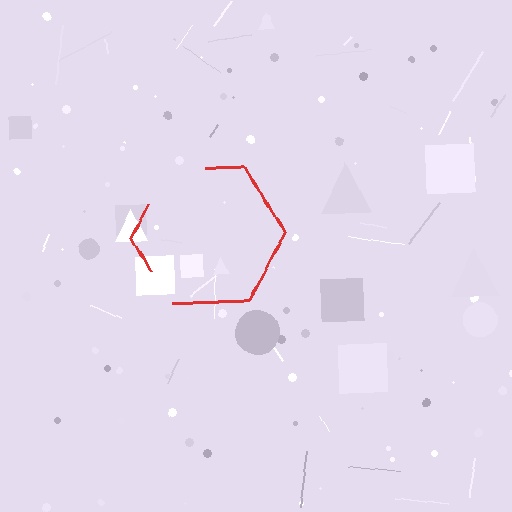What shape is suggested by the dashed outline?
The dashed outline suggests a hexagon.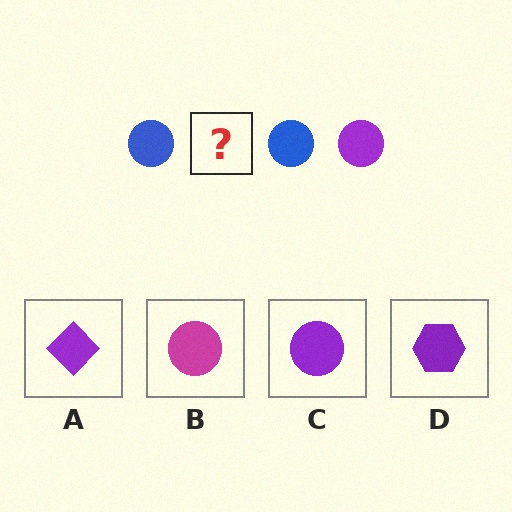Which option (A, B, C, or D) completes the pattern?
C.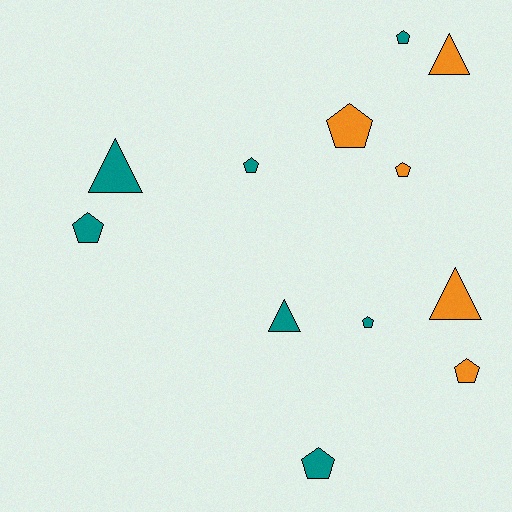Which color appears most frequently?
Teal, with 7 objects.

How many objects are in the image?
There are 12 objects.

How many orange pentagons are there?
There are 3 orange pentagons.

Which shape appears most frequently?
Pentagon, with 8 objects.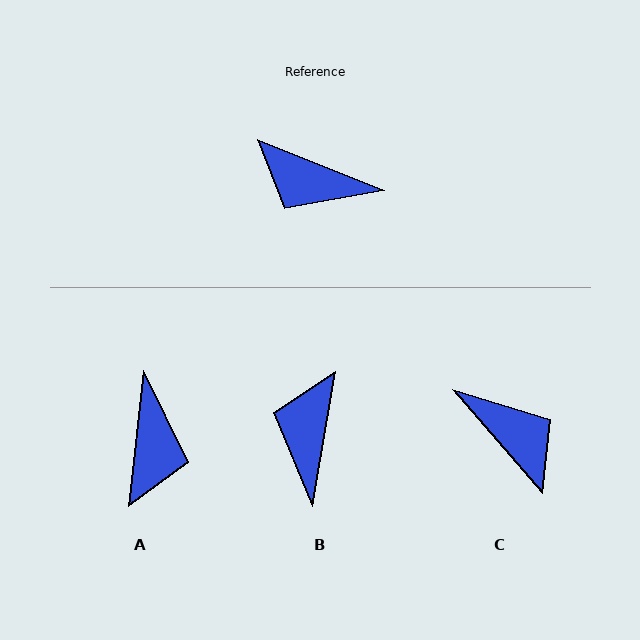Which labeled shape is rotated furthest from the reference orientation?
C, about 153 degrees away.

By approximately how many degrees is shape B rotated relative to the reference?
Approximately 78 degrees clockwise.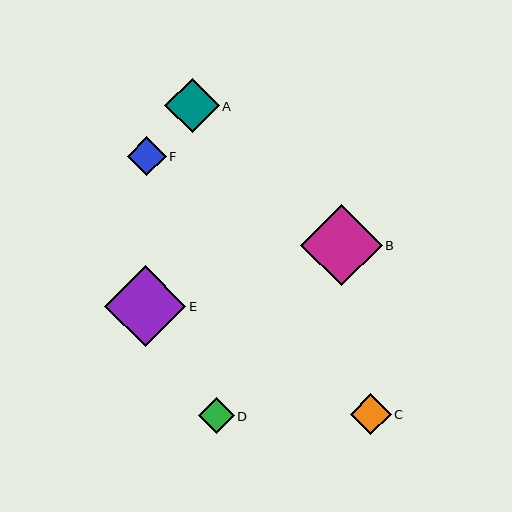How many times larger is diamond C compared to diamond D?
Diamond C is approximately 1.2 times the size of diamond D.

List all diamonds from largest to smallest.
From largest to smallest: E, B, A, C, F, D.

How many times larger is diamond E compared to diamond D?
Diamond E is approximately 2.3 times the size of diamond D.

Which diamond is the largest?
Diamond E is the largest with a size of approximately 81 pixels.